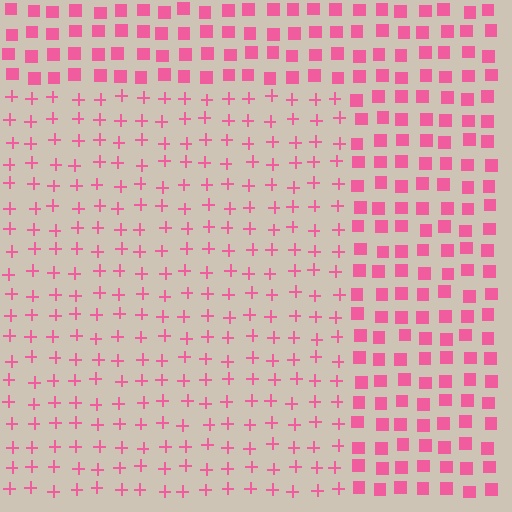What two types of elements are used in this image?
The image uses plus signs inside the rectangle region and squares outside it.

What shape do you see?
I see a rectangle.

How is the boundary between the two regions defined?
The boundary is defined by a change in element shape: plus signs inside vs. squares outside. All elements share the same color and spacing.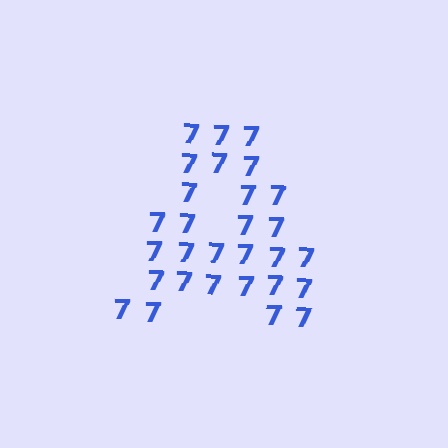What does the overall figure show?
The overall figure shows the letter A.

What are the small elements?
The small elements are digit 7's.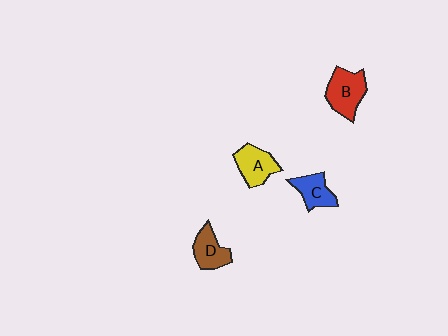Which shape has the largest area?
Shape B (red).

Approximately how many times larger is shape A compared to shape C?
Approximately 1.2 times.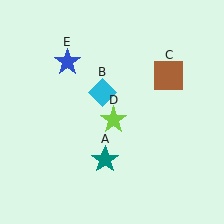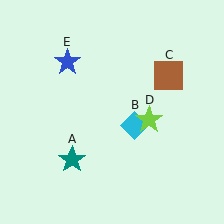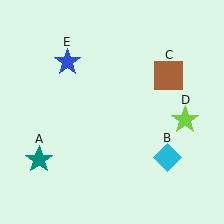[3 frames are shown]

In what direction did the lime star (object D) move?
The lime star (object D) moved right.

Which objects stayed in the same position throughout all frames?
Brown square (object C) and blue star (object E) remained stationary.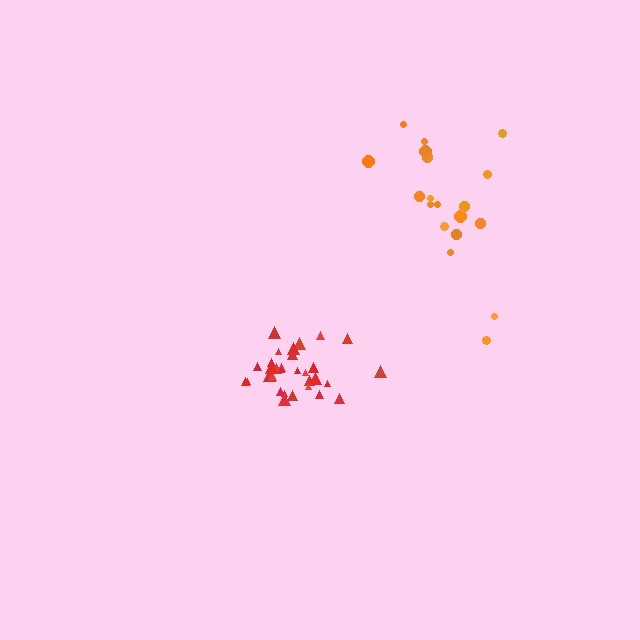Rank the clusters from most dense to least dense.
red, orange.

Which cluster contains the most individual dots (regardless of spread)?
Red (31).